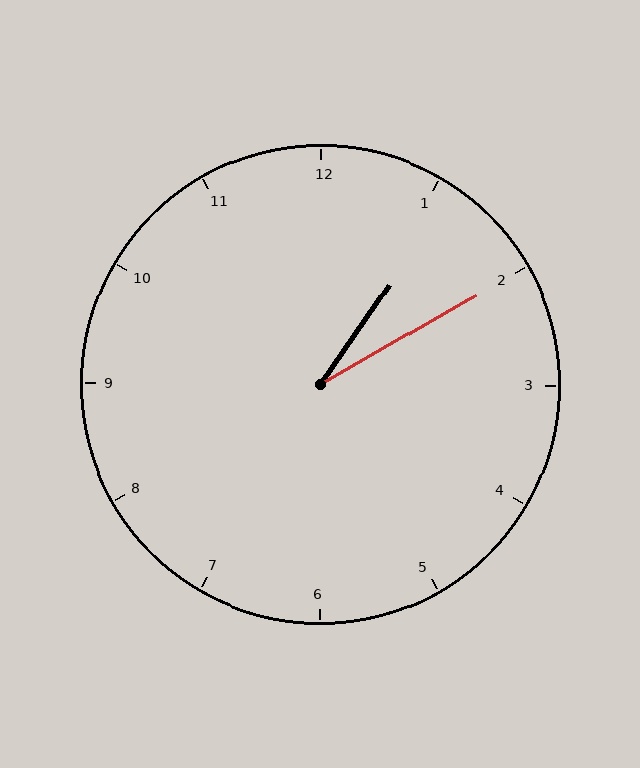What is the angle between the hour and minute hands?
Approximately 25 degrees.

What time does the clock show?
1:10.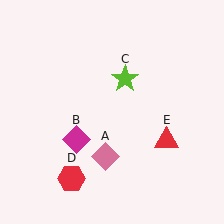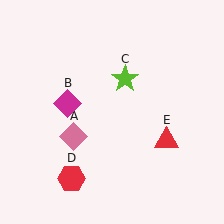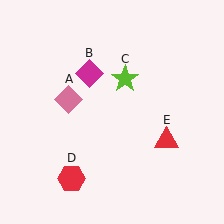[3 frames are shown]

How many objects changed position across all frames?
2 objects changed position: pink diamond (object A), magenta diamond (object B).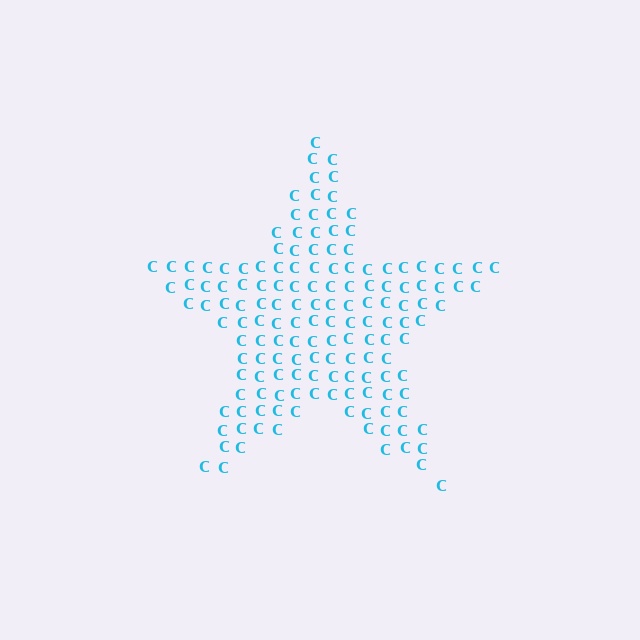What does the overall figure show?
The overall figure shows a star.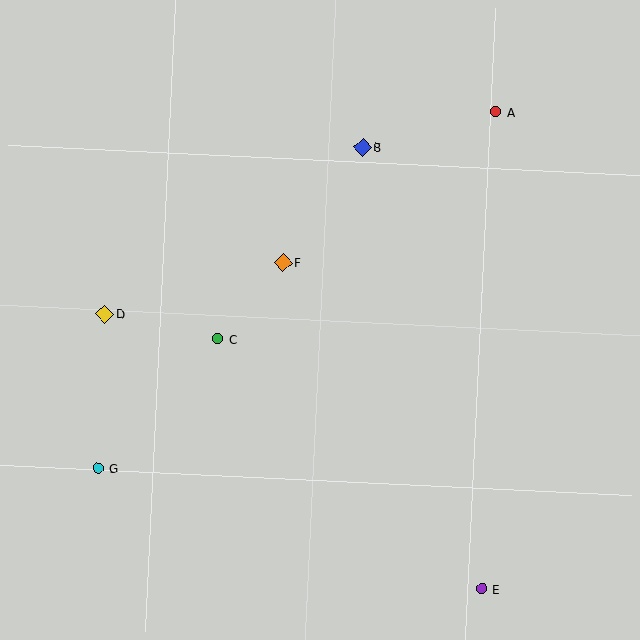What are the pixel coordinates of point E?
Point E is at (481, 589).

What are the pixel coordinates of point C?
Point C is at (218, 339).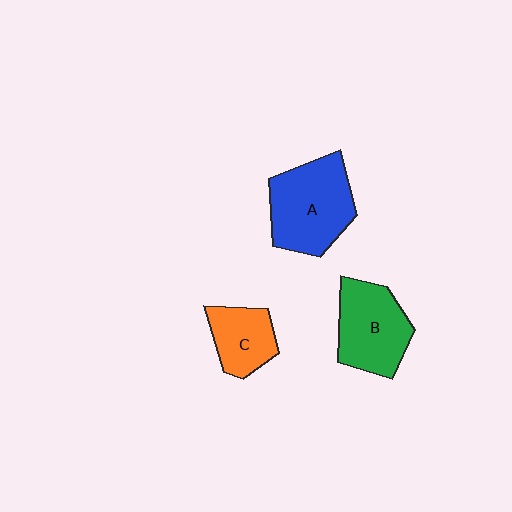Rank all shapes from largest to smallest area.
From largest to smallest: A (blue), B (green), C (orange).